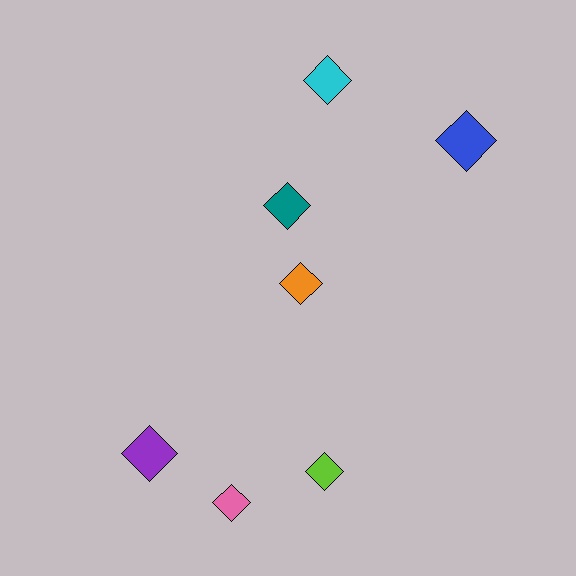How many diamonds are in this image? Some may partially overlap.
There are 7 diamonds.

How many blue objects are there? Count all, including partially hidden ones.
There is 1 blue object.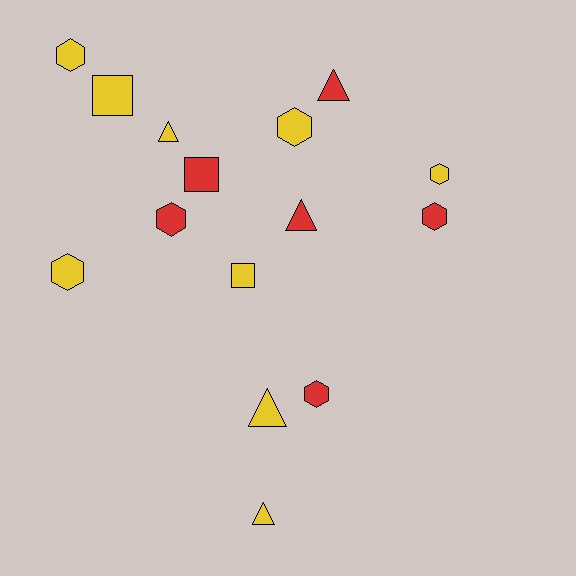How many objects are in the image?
There are 15 objects.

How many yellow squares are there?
There are 2 yellow squares.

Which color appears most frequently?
Yellow, with 9 objects.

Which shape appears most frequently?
Hexagon, with 7 objects.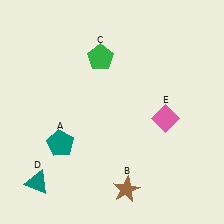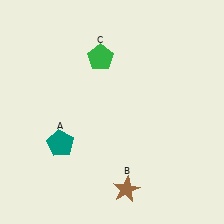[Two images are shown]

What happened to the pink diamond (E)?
The pink diamond (E) was removed in Image 2. It was in the bottom-right area of Image 1.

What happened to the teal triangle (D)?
The teal triangle (D) was removed in Image 2. It was in the bottom-left area of Image 1.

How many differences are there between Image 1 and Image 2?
There are 2 differences between the two images.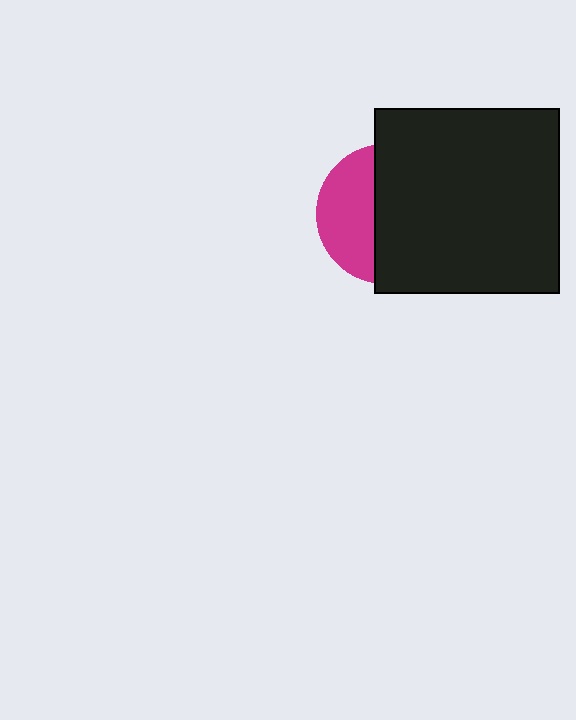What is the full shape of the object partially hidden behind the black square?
The partially hidden object is a magenta circle.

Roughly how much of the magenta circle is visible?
A small part of it is visible (roughly 39%).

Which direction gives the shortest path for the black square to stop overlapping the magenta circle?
Moving right gives the shortest separation.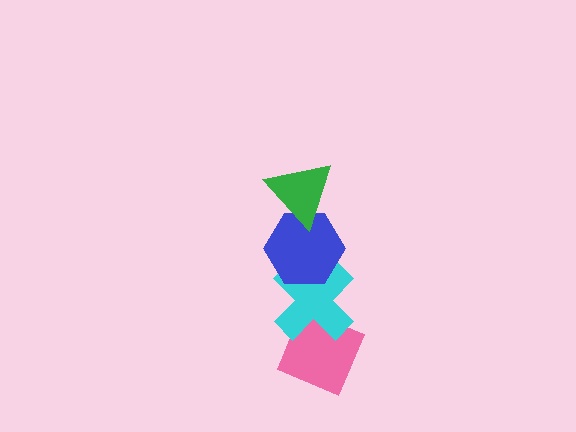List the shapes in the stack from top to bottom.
From top to bottom: the green triangle, the blue hexagon, the cyan cross, the pink diamond.